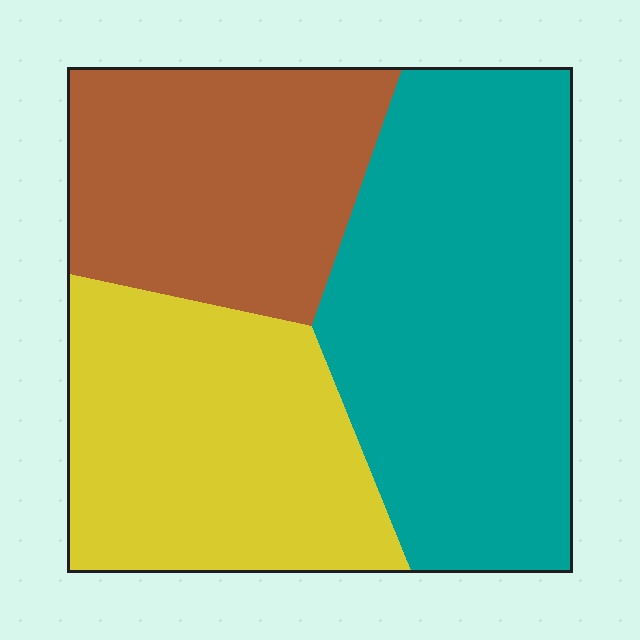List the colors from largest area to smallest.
From largest to smallest: teal, yellow, brown.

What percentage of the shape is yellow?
Yellow covers around 30% of the shape.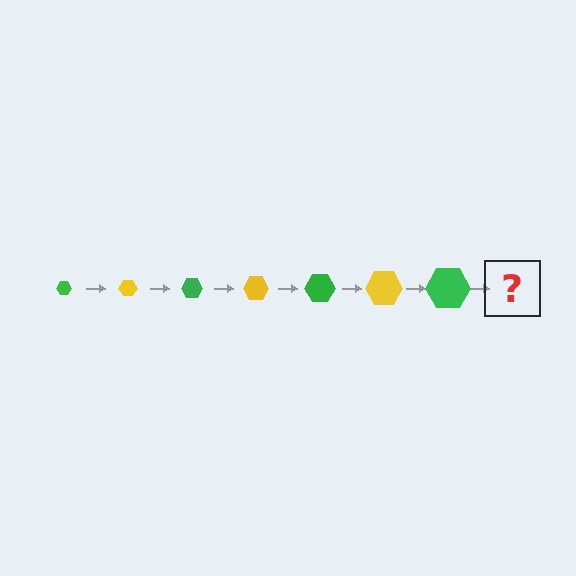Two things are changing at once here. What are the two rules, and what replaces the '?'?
The two rules are that the hexagon grows larger each step and the color cycles through green and yellow. The '?' should be a yellow hexagon, larger than the previous one.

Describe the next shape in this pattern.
It should be a yellow hexagon, larger than the previous one.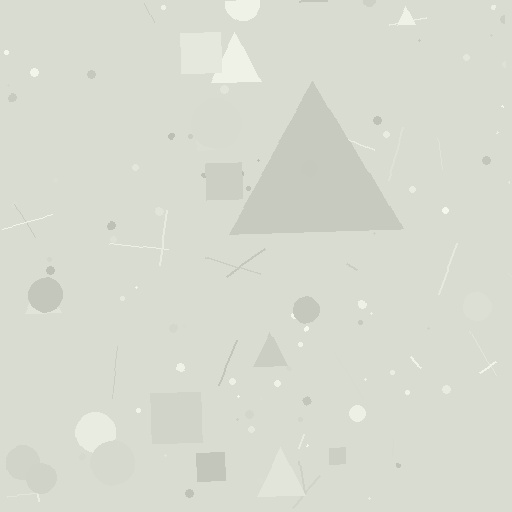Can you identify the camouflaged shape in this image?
The camouflaged shape is a triangle.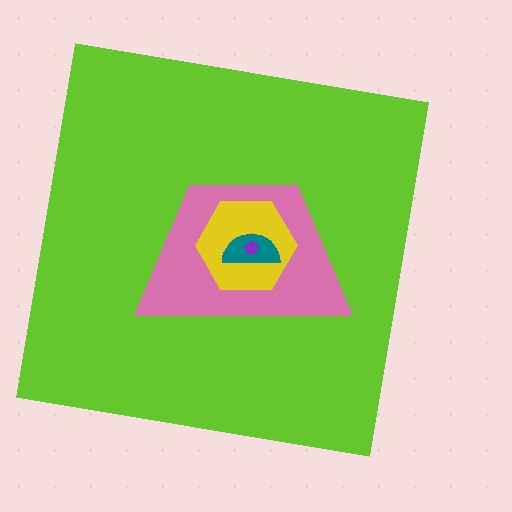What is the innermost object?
The purple pentagon.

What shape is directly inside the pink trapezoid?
The yellow hexagon.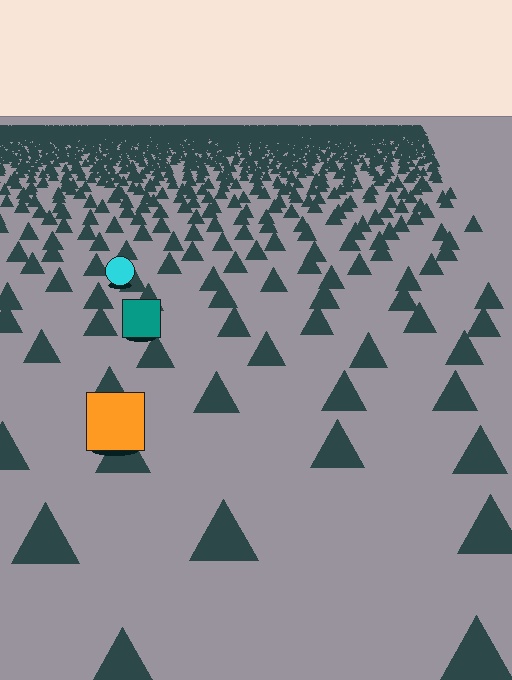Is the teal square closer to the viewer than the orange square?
No. The orange square is closer — you can tell from the texture gradient: the ground texture is coarser near it.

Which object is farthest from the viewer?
The cyan circle is farthest from the viewer. It appears smaller and the ground texture around it is denser.